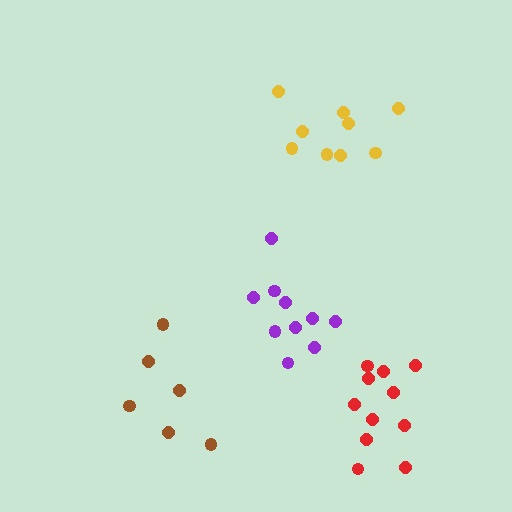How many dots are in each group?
Group 1: 6 dots, Group 2: 11 dots, Group 3: 10 dots, Group 4: 9 dots (36 total).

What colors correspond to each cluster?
The clusters are colored: brown, red, purple, yellow.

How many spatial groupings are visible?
There are 4 spatial groupings.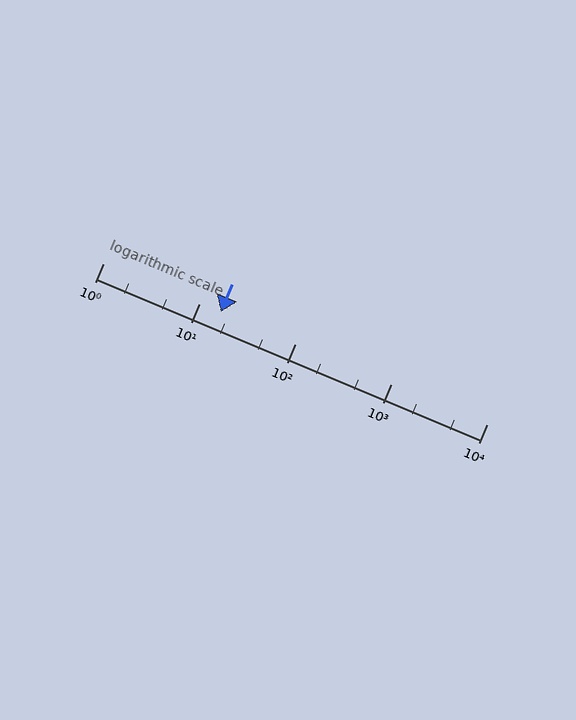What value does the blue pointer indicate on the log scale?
The pointer indicates approximately 17.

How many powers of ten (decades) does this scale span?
The scale spans 4 decades, from 1 to 10000.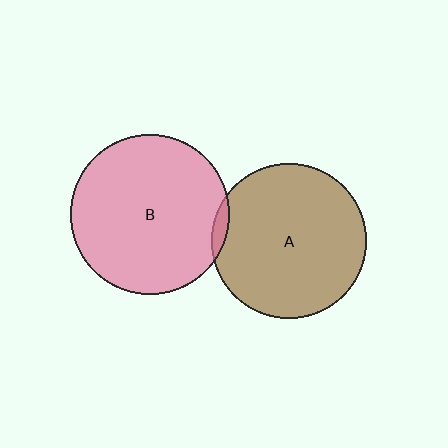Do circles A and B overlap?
Yes.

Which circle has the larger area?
Circle B (pink).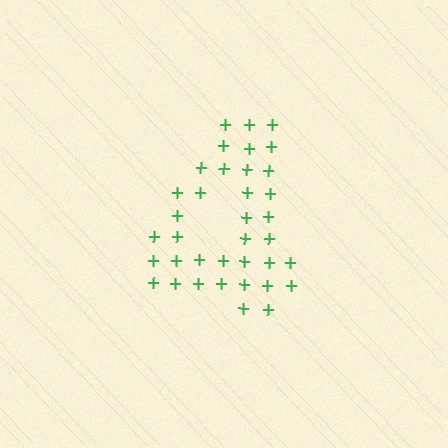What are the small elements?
The small elements are plus signs.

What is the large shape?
The large shape is the digit 4.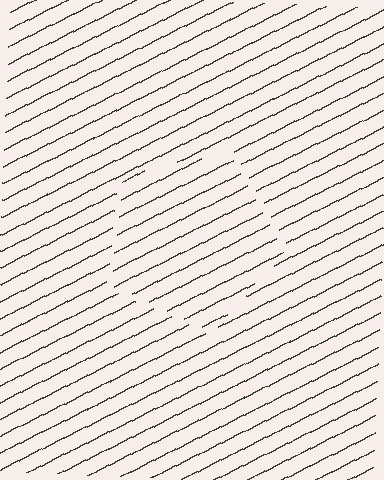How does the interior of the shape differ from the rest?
The interior of the shape contains the same grating, shifted by half a period — the contour is defined by the phase discontinuity where line-ends from the inner and outer gratings abut.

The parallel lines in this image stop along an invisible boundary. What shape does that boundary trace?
An illusory pentagon. The interior of the shape contains the same grating, shifted by half a period — the contour is defined by the phase discontinuity where line-ends from the inner and outer gratings abut.